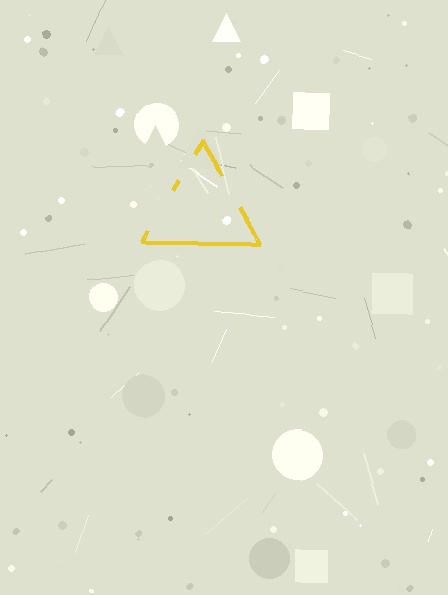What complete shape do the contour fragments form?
The contour fragments form a triangle.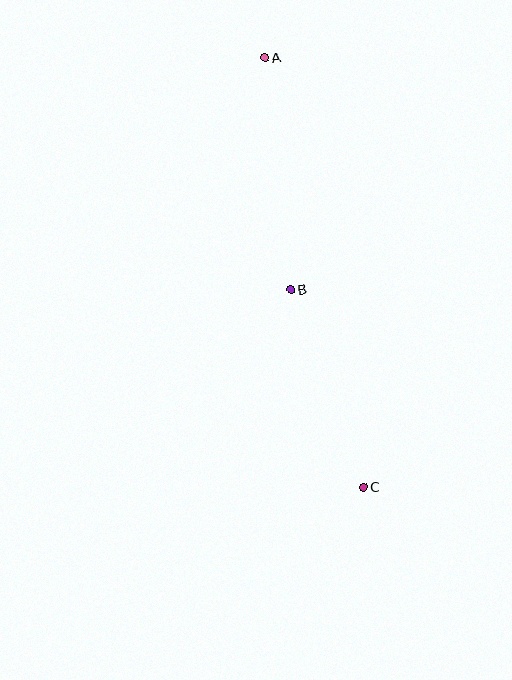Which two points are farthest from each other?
Points A and C are farthest from each other.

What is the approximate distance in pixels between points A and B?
The distance between A and B is approximately 234 pixels.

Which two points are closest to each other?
Points B and C are closest to each other.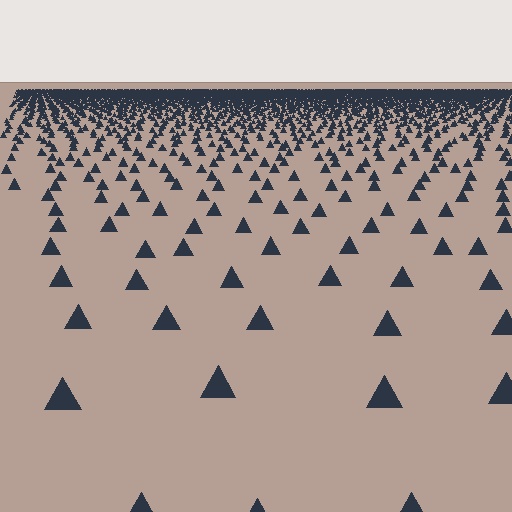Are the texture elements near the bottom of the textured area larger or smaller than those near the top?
Larger. Near the bottom, elements are closer to the viewer and appear at a bigger on-screen size.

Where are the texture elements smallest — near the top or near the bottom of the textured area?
Near the top.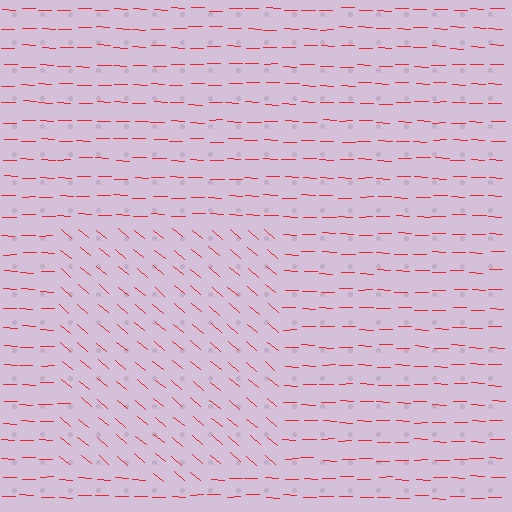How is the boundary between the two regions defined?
The boundary is defined purely by a change in line orientation (approximately 38 degrees difference). All lines are the same color and thickness.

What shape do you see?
I see a rectangle.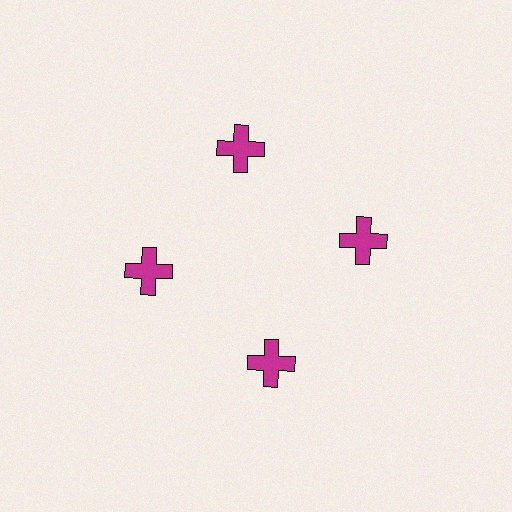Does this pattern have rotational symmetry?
Yes, this pattern has 4-fold rotational symmetry. It looks the same after rotating 90 degrees around the center.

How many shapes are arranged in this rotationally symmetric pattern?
There are 4 shapes, arranged in 4 groups of 1.